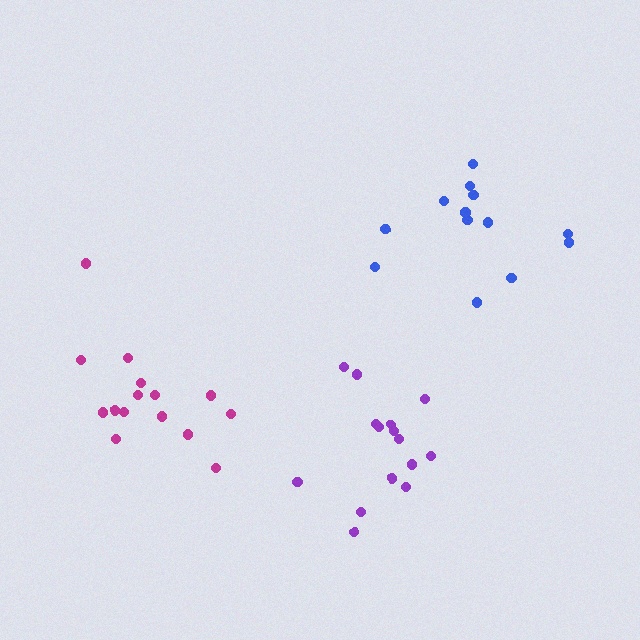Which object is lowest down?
The purple cluster is bottommost.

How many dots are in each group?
Group 1: 15 dots, Group 2: 13 dots, Group 3: 15 dots (43 total).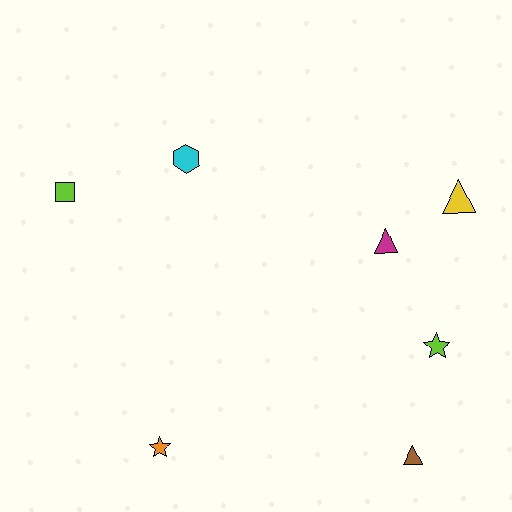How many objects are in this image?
There are 7 objects.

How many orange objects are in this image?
There is 1 orange object.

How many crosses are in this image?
There are no crosses.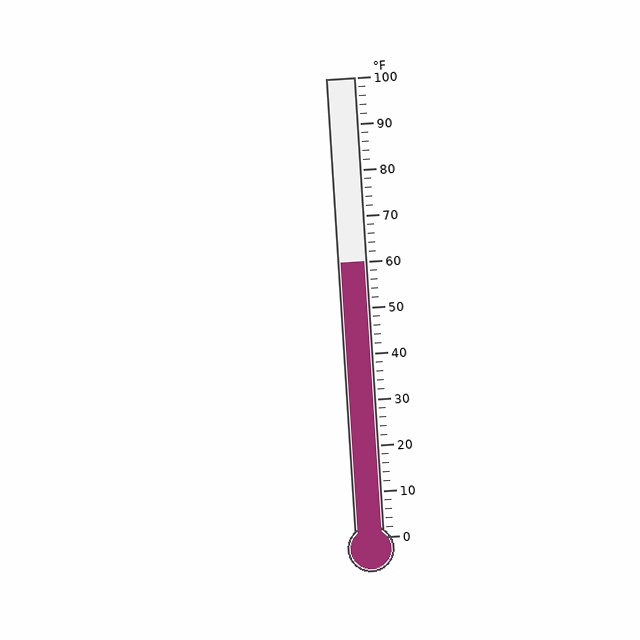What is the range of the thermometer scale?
The thermometer scale ranges from 0°F to 100°F.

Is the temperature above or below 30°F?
The temperature is above 30°F.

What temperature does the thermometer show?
The thermometer shows approximately 60°F.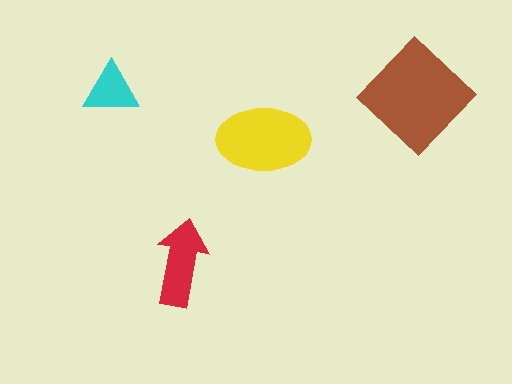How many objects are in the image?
There are 4 objects in the image.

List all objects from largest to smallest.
The brown diamond, the yellow ellipse, the red arrow, the cyan triangle.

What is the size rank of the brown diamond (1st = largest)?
1st.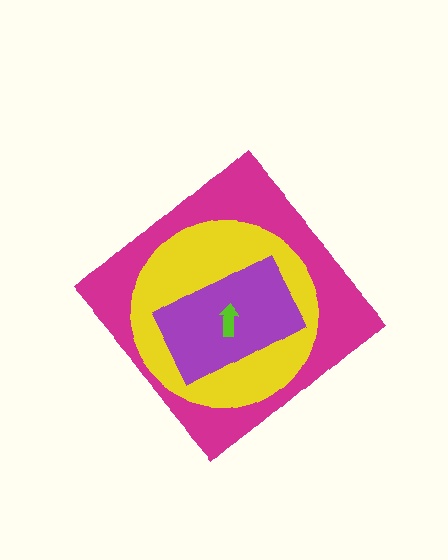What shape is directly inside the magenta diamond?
The yellow circle.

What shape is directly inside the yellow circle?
The purple rectangle.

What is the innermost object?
The lime arrow.